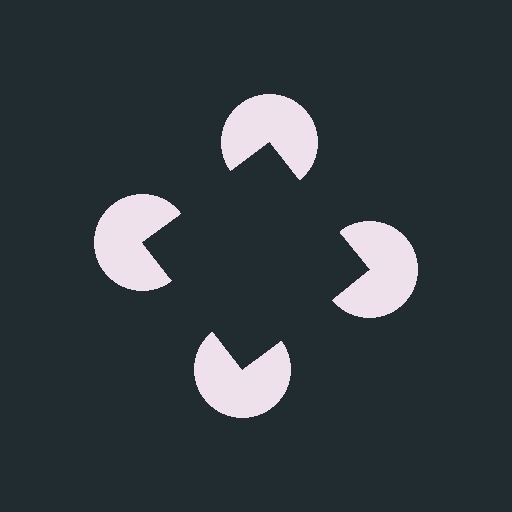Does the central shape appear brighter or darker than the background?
It typically appears slightly darker than the background, even though no actual brightness change is drawn.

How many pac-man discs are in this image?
There are 4 — one at each vertex of the illusory square.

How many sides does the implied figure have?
4 sides.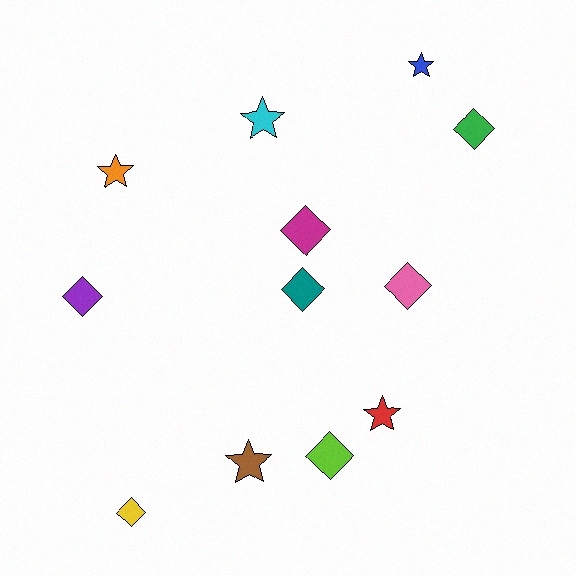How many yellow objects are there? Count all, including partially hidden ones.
There is 1 yellow object.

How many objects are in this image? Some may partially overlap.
There are 12 objects.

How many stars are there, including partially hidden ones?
There are 5 stars.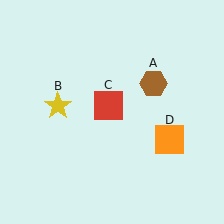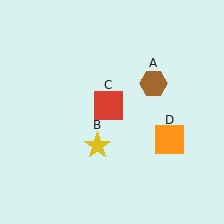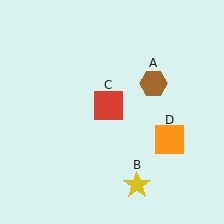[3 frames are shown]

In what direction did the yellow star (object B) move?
The yellow star (object B) moved down and to the right.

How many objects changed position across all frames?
1 object changed position: yellow star (object B).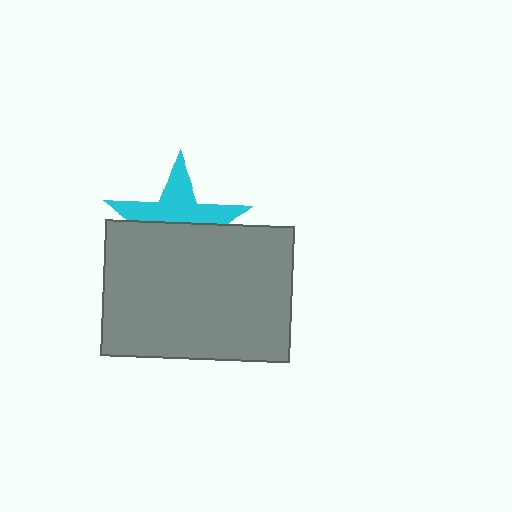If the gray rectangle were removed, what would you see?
You would see the complete cyan star.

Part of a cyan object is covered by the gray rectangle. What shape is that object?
It is a star.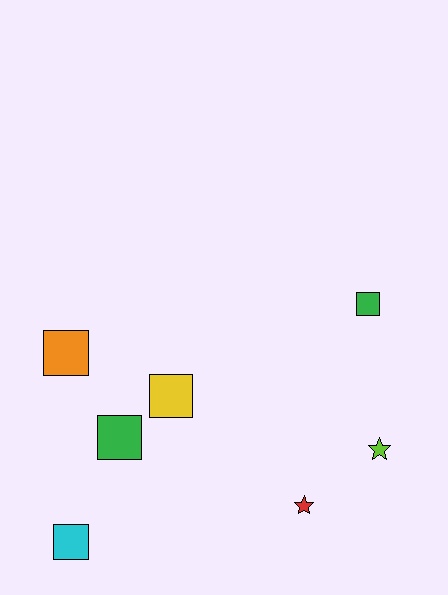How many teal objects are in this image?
There are no teal objects.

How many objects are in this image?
There are 7 objects.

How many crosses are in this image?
There are no crosses.